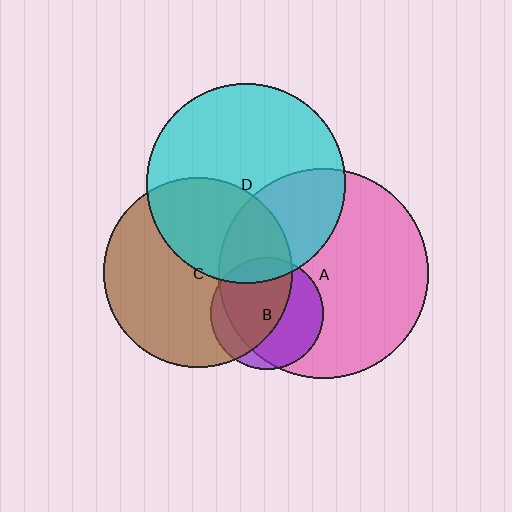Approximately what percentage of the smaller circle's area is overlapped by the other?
Approximately 85%.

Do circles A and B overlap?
Yes.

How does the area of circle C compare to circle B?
Approximately 2.8 times.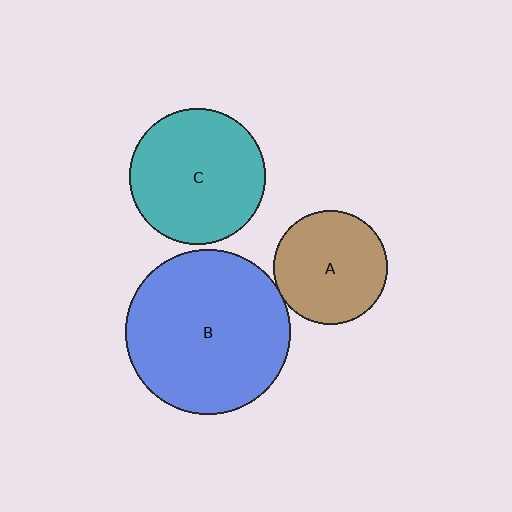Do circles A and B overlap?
Yes.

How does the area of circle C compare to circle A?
Approximately 1.4 times.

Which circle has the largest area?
Circle B (blue).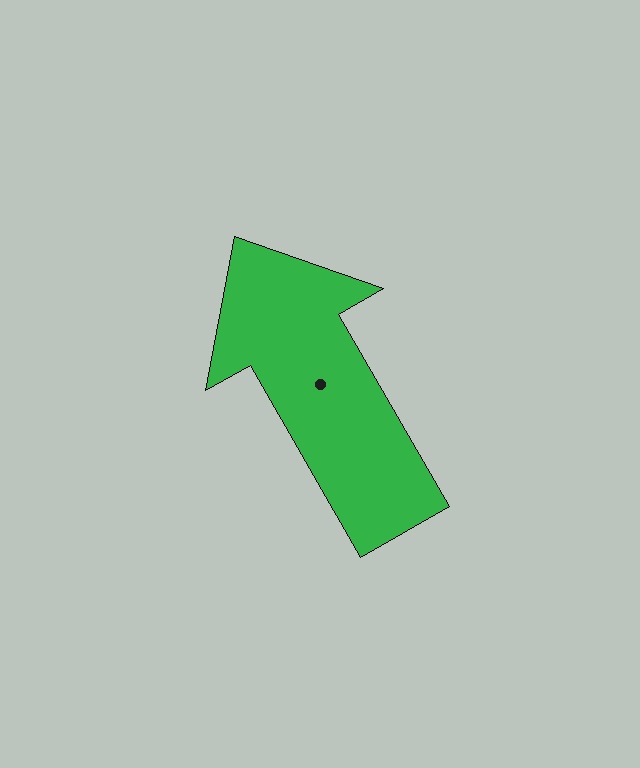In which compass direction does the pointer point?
Northwest.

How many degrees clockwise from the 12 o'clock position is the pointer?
Approximately 330 degrees.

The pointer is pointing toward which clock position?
Roughly 11 o'clock.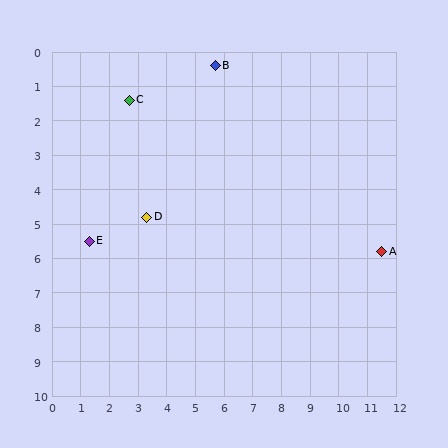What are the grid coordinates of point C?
Point C is at approximately (2.7, 1.4).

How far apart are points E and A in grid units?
Points E and A are about 10.2 grid units apart.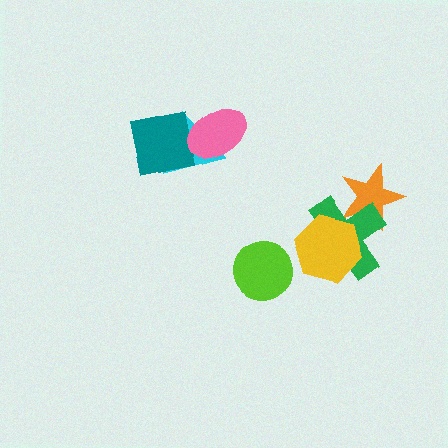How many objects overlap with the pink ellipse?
1 object overlaps with the pink ellipse.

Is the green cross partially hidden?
Yes, it is partially covered by another shape.